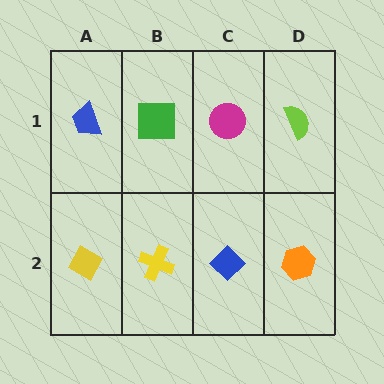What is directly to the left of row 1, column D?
A magenta circle.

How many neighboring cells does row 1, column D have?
2.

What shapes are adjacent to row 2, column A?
A blue trapezoid (row 1, column A), a yellow cross (row 2, column B).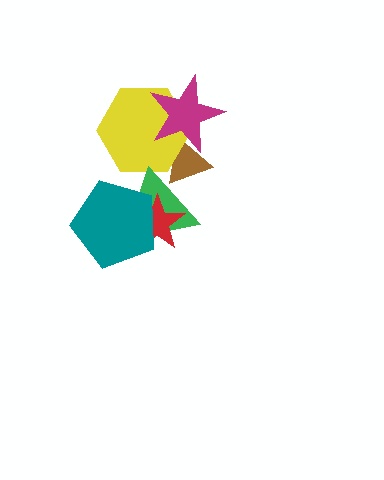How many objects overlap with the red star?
2 objects overlap with the red star.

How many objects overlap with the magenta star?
2 objects overlap with the magenta star.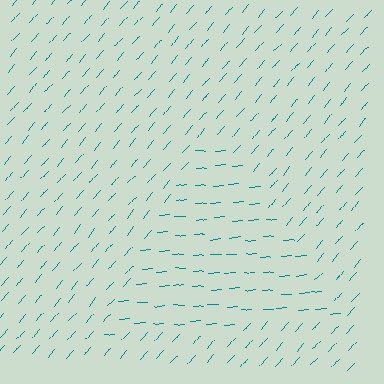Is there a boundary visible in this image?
Yes, there is a texture boundary formed by a change in line orientation.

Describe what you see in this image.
The image is filled with small teal line segments. A triangle region in the image has lines oriented differently from the surrounding lines, creating a visible texture boundary.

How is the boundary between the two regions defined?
The boundary is defined purely by a change in line orientation (approximately 45 degrees difference). All lines are the same color and thickness.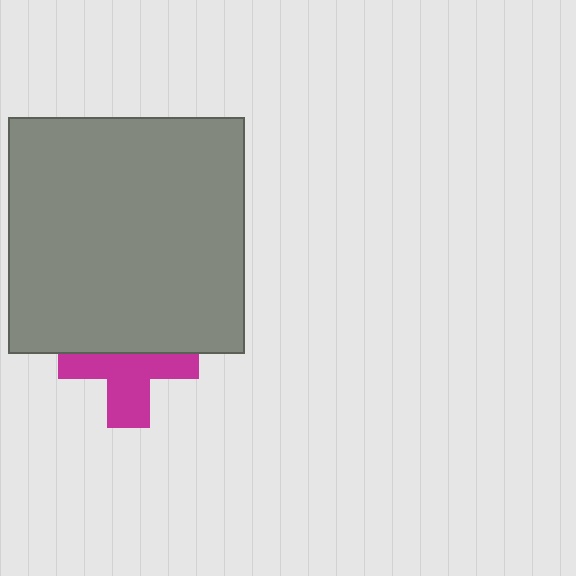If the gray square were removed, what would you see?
You would see the complete magenta cross.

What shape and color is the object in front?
The object in front is a gray square.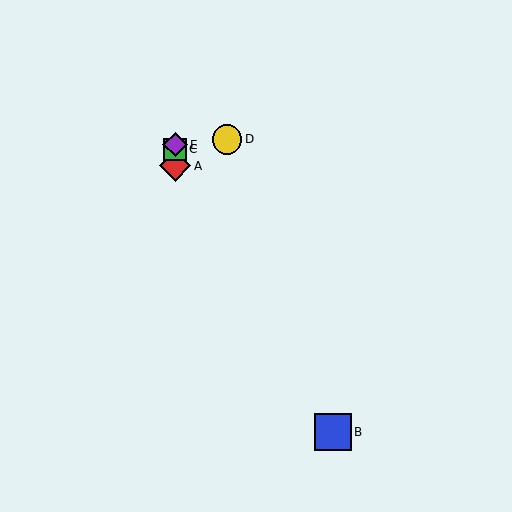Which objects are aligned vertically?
Objects A, C, E are aligned vertically.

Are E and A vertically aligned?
Yes, both are at x≈175.